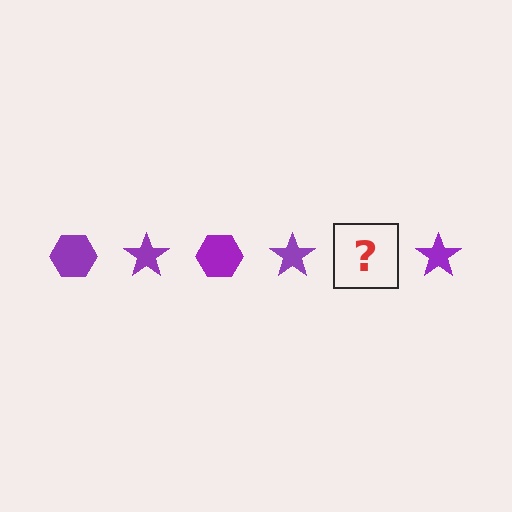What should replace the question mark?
The question mark should be replaced with a purple hexagon.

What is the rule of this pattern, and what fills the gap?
The rule is that the pattern cycles through hexagon, star shapes in purple. The gap should be filled with a purple hexagon.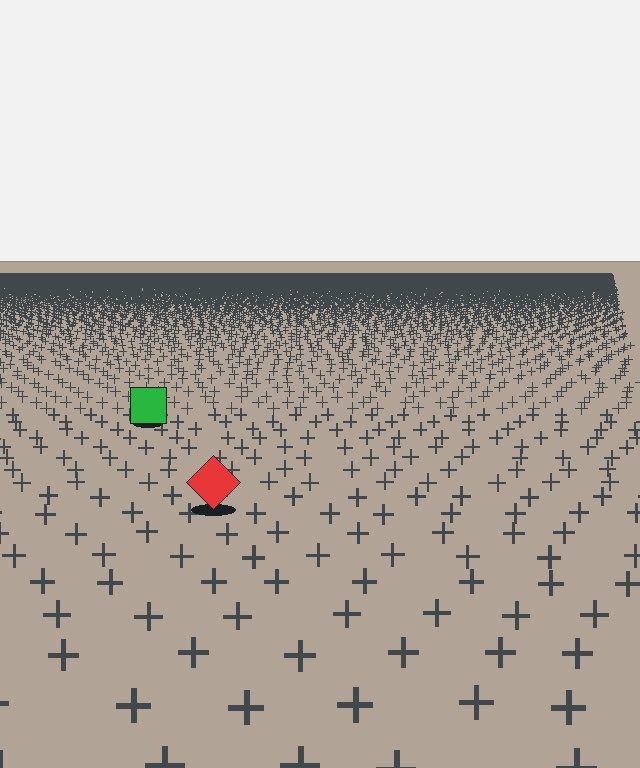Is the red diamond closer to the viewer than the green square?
Yes. The red diamond is closer — you can tell from the texture gradient: the ground texture is coarser near it.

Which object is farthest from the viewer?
The green square is farthest from the viewer. It appears smaller and the ground texture around it is denser.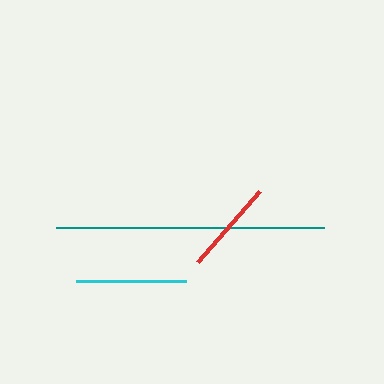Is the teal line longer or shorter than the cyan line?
The teal line is longer than the cyan line.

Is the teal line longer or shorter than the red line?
The teal line is longer than the red line.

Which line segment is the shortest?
The red line is the shortest at approximately 93 pixels.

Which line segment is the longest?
The teal line is the longest at approximately 268 pixels.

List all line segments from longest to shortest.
From longest to shortest: teal, cyan, red.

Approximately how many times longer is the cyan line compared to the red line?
The cyan line is approximately 1.2 times the length of the red line.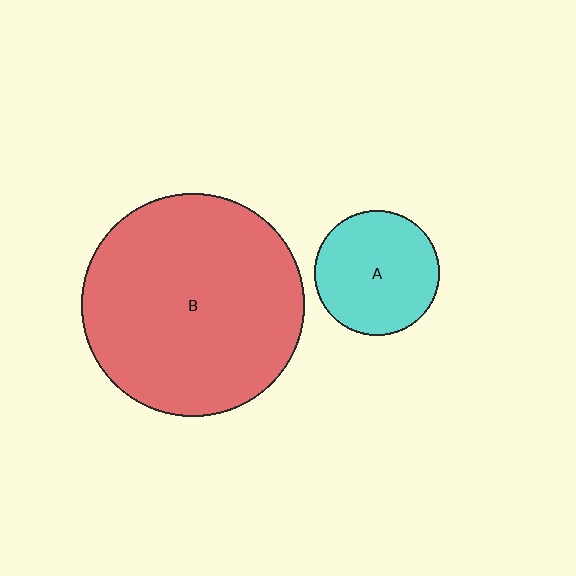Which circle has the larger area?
Circle B (red).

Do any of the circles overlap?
No, none of the circles overlap.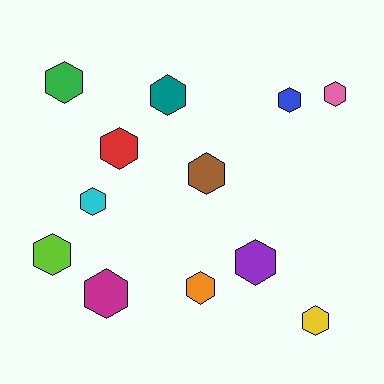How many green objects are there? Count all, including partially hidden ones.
There is 1 green object.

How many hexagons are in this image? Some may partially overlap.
There are 12 hexagons.